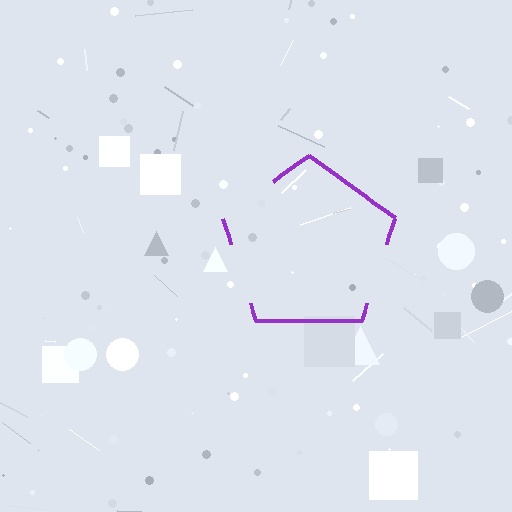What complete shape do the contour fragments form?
The contour fragments form a pentagon.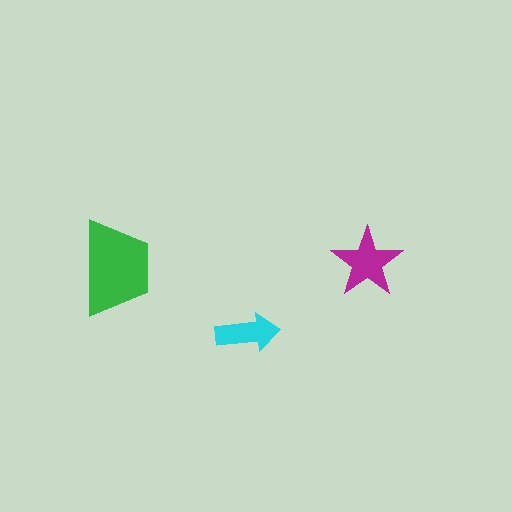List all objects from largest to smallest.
The green trapezoid, the magenta star, the cyan arrow.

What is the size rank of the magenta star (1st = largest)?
2nd.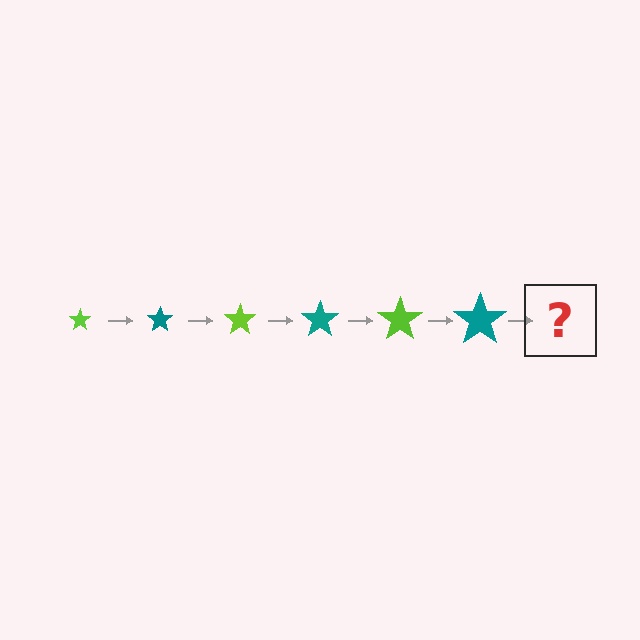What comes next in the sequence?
The next element should be a lime star, larger than the previous one.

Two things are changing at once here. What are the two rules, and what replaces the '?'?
The two rules are that the star grows larger each step and the color cycles through lime and teal. The '?' should be a lime star, larger than the previous one.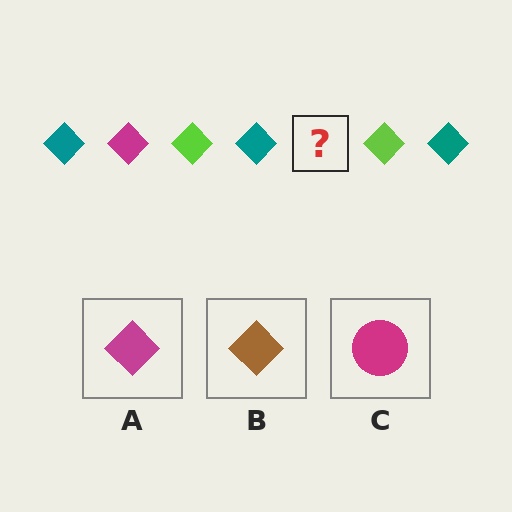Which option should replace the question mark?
Option A.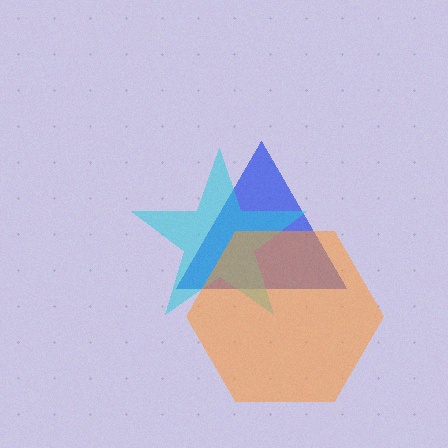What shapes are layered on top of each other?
The layered shapes are: a blue triangle, a cyan star, an orange hexagon.